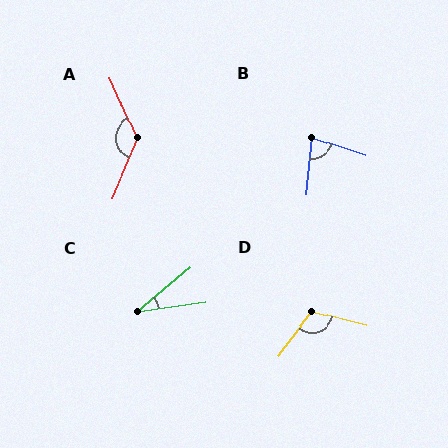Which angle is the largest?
A, at approximately 133 degrees.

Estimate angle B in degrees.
Approximately 77 degrees.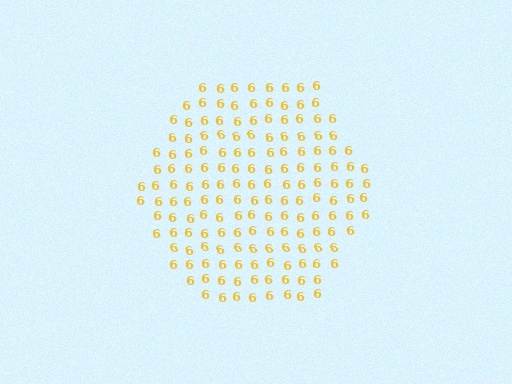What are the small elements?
The small elements are digit 6's.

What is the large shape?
The large shape is a hexagon.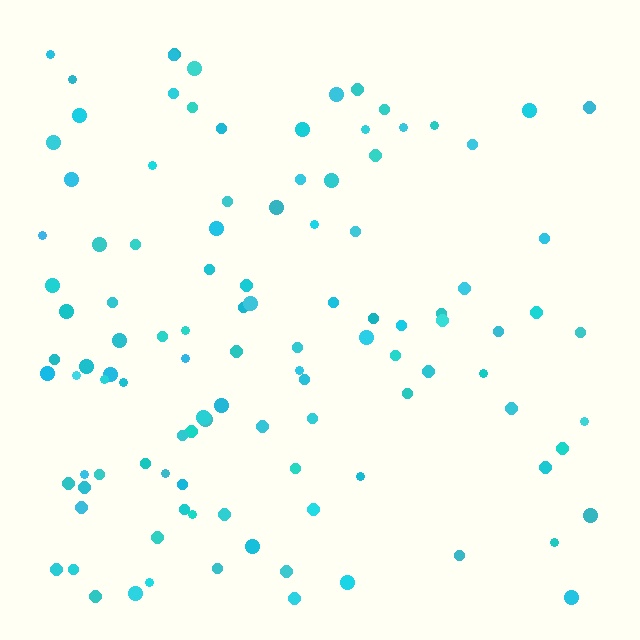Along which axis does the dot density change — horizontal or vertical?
Horizontal.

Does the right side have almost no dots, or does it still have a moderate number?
Still a moderate number, just noticeably fewer than the left.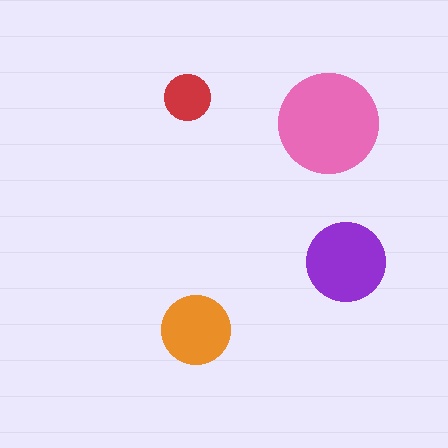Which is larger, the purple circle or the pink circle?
The pink one.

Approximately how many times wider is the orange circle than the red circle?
About 1.5 times wider.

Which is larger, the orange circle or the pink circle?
The pink one.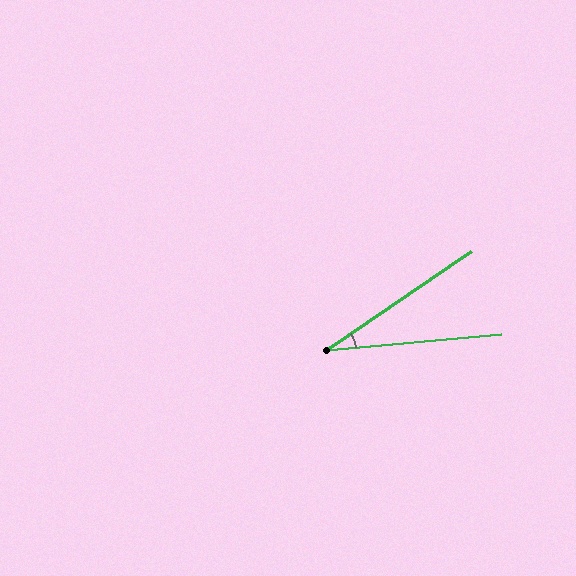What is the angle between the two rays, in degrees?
Approximately 29 degrees.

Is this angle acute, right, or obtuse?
It is acute.